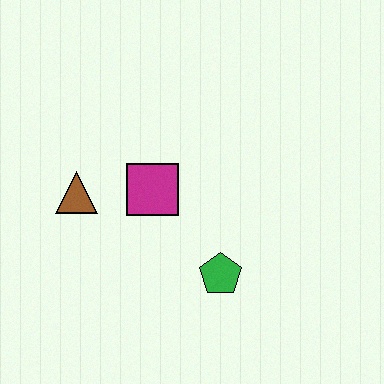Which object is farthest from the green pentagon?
The brown triangle is farthest from the green pentagon.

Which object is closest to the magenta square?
The brown triangle is closest to the magenta square.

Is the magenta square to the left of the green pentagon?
Yes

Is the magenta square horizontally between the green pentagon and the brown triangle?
Yes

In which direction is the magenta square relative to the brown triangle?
The magenta square is to the right of the brown triangle.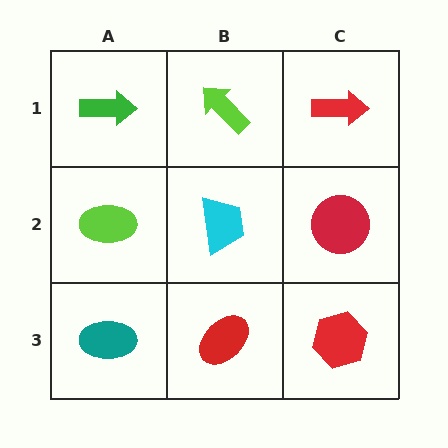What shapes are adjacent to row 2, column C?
A red arrow (row 1, column C), a red hexagon (row 3, column C), a cyan trapezoid (row 2, column B).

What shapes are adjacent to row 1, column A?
A lime ellipse (row 2, column A), a lime arrow (row 1, column B).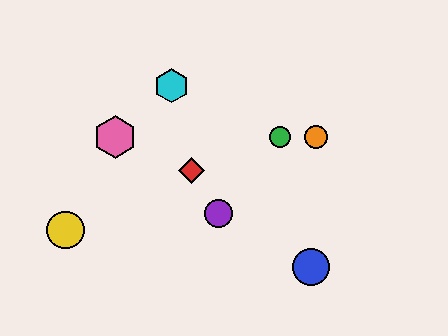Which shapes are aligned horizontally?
The green circle, the orange circle, the pink hexagon are aligned horizontally.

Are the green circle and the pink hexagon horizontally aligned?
Yes, both are at y≈137.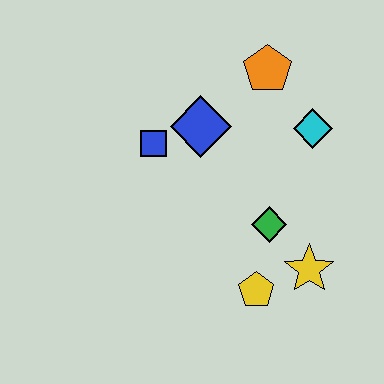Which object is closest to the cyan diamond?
The orange pentagon is closest to the cyan diamond.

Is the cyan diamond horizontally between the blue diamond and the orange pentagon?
No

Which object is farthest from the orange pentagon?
The yellow pentagon is farthest from the orange pentagon.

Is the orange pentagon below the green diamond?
No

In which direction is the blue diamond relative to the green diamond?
The blue diamond is above the green diamond.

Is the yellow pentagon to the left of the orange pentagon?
Yes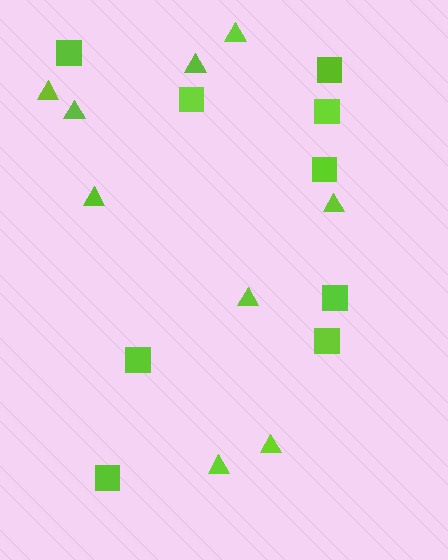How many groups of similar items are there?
There are 2 groups: one group of triangles (9) and one group of squares (9).